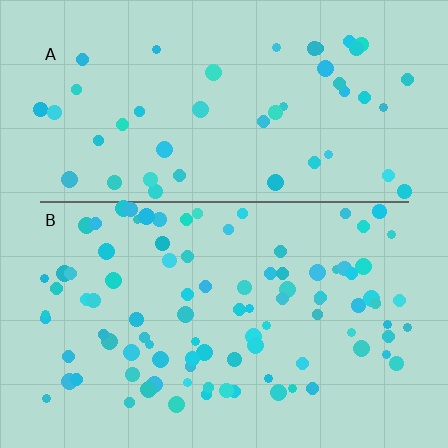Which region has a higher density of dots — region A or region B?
B (the bottom).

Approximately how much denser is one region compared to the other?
Approximately 2.0× — region B over region A.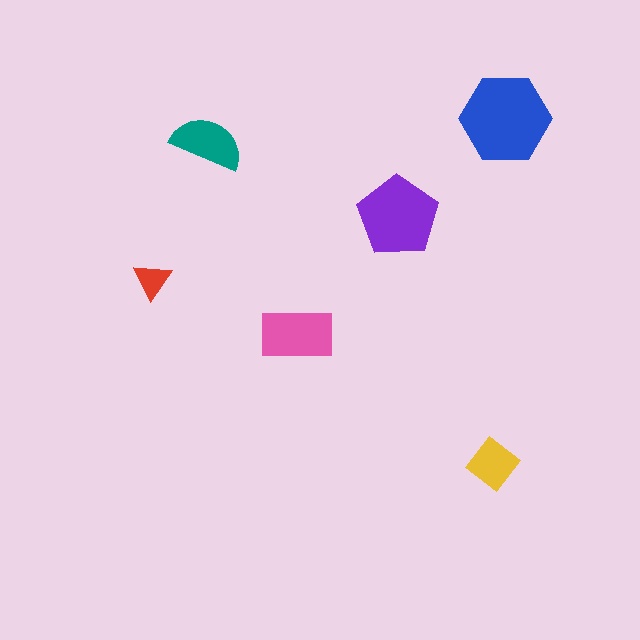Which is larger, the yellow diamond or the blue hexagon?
The blue hexagon.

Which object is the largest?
The blue hexagon.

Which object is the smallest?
The red triangle.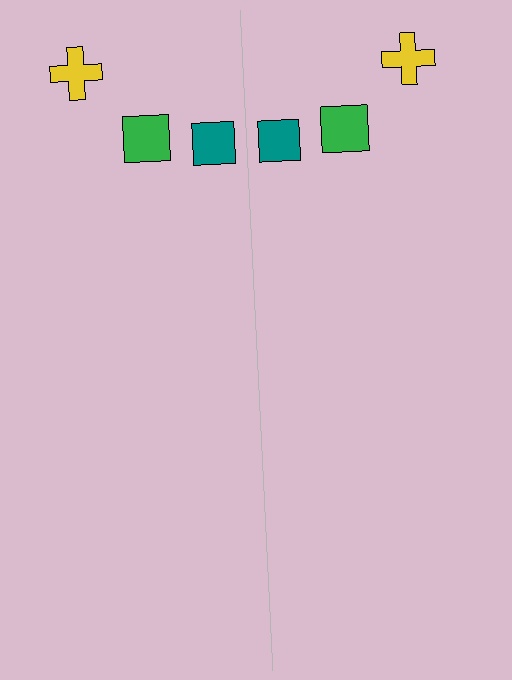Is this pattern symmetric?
Yes, this pattern has bilateral (reflection) symmetry.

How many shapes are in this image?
There are 6 shapes in this image.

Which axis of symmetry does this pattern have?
The pattern has a vertical axis of symmetry running through the center of the image.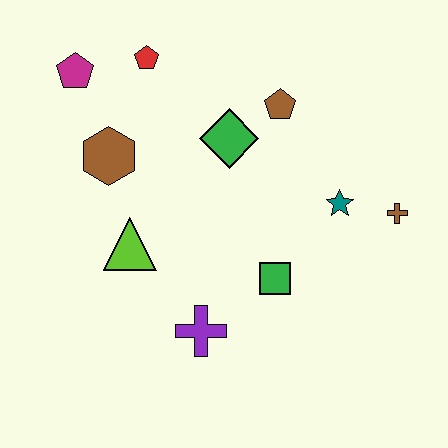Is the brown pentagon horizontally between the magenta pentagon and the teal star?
Yes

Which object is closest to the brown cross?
The teal star is closest to the brown cross.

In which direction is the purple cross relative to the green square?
The purple cross is to the left of the green square.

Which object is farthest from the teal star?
The magenta pentagon is farthest from the teal star.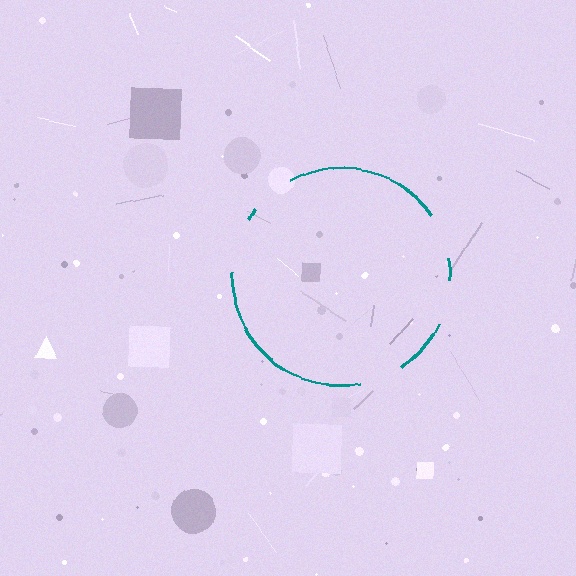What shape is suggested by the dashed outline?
The dashed outline suggests a circle.